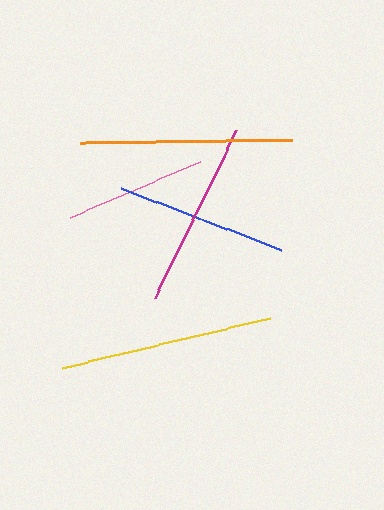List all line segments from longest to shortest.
From longest to shortest: yellow, orange, magenta, blue, pink.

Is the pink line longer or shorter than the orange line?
The orange line is longer than the pink line.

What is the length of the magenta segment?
The magenta segment is approximately 186 pixels long.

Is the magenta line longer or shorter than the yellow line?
The yellow line is longer than the magenta line.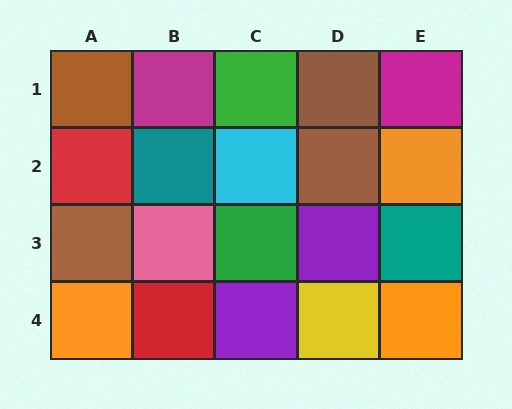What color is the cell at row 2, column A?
Red.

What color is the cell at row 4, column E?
Orange.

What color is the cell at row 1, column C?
Green.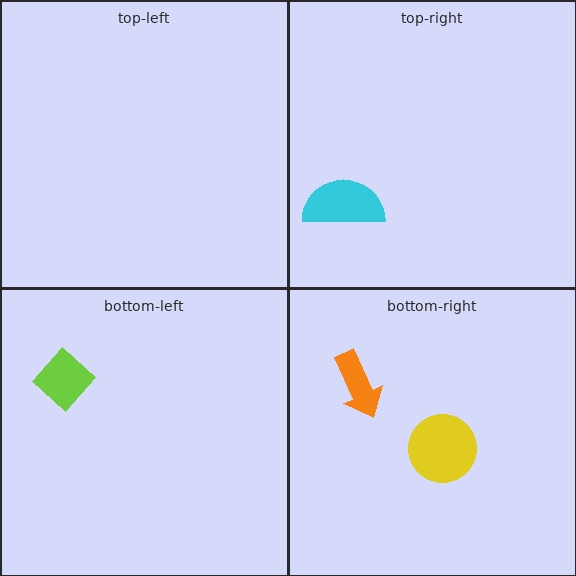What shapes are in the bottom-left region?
The lime diamond.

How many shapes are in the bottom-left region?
1.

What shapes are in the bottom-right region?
The yellow circle, the orange arrow.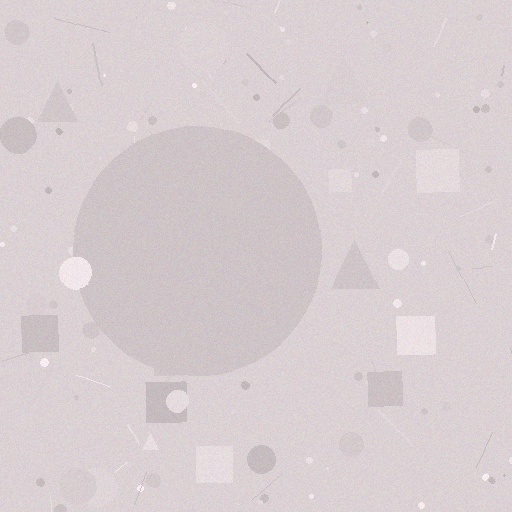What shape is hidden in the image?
A circle is hidden in the image.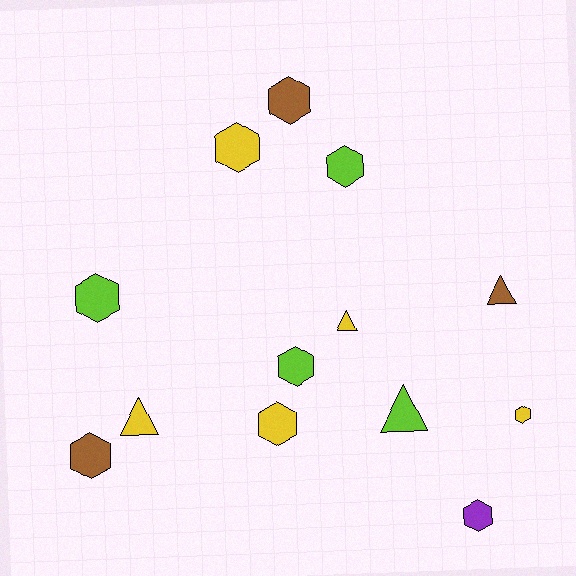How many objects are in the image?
There are 13 objects.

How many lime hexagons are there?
There are 3 lime hexagons.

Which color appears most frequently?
Yellow, with 5 objects.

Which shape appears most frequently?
Hexagon, with 9 objects.